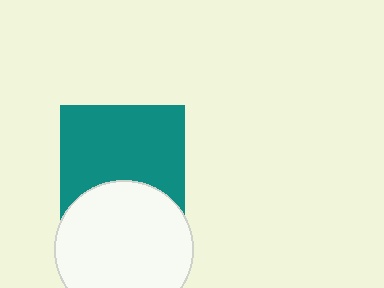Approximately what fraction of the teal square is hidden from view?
Roughly 31% of the teal square is hidden behind the white circle.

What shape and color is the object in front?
The object in front is a white circle.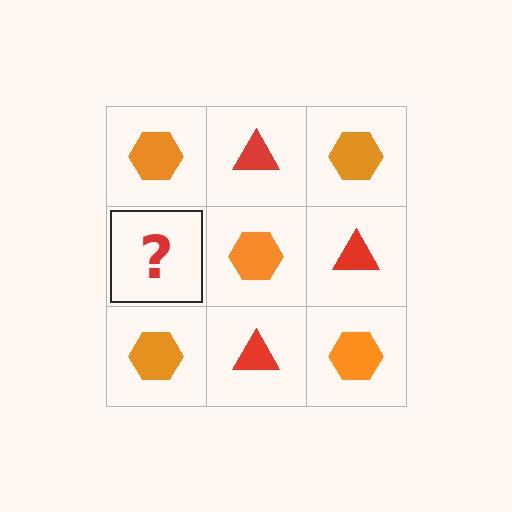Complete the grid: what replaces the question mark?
The question mark should be replaced with a red triangle.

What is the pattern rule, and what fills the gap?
The rule is that it alternates orange hexagon and red triangle in a checkerboard pattern. The gap should be filled with a red triangle.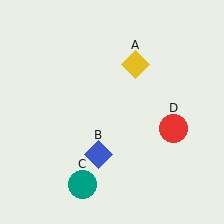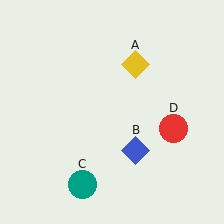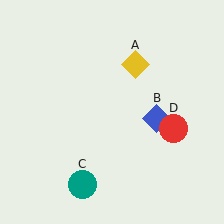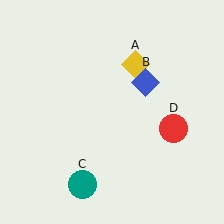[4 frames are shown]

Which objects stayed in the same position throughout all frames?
Yellow diamond (object A) and teal circle (object C) and red circle (object D) remained stationary.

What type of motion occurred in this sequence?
The blue diamond (object B) rotated counterclockwise around the center of the scene.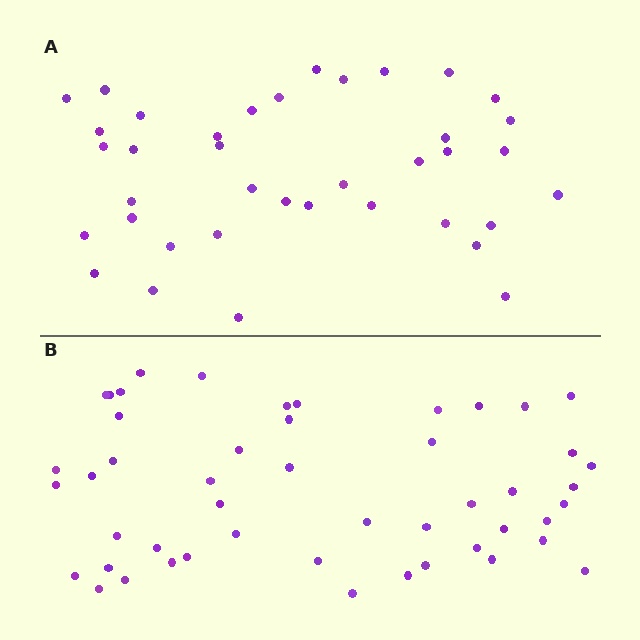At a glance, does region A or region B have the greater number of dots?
Region B (the bottom region) has more dots.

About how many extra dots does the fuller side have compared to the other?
Region B has roughly 12 or so more dots than region A.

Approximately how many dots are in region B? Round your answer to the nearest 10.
About 50 dots. (The exact count is 49, which rounds to 50.)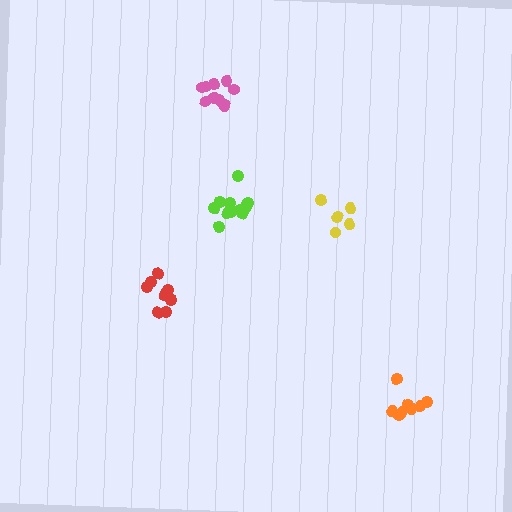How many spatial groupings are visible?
There are 5 spatial groupings.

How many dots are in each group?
Group 1: 8 dots, Group 2: 5 dots, Group 3: 9 dots, Group 4: 11 dots, Group 5: 11 dots (44 total).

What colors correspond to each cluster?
The clusters are colored: orange, yellow, red, pink, lime.